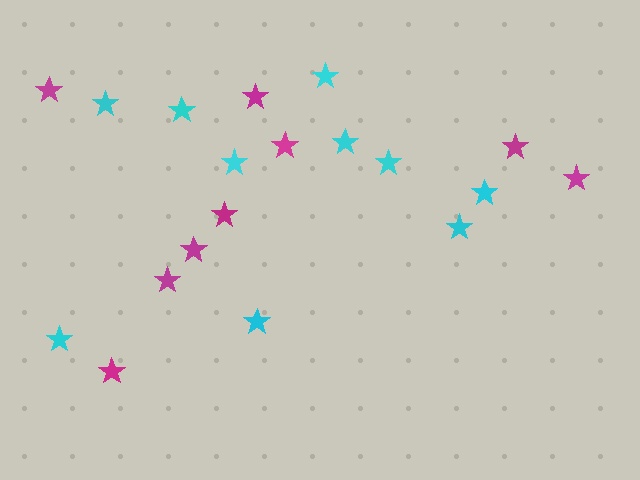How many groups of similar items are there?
There are 2 groups: one group of cyan stars (10) and one group of magenta stars (9).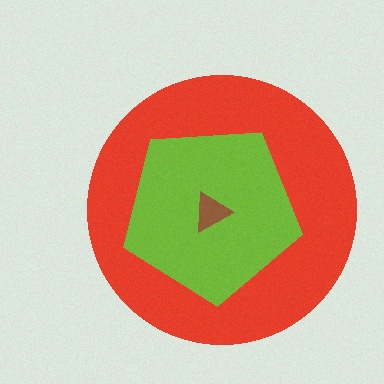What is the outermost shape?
The red circle.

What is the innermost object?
The brown triangle.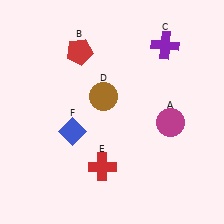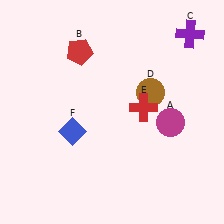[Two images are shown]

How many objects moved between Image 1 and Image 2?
3 objects moved between the two images.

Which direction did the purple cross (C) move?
The purple cross (C) moved right.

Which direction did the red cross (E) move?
The red cross (E) moved up.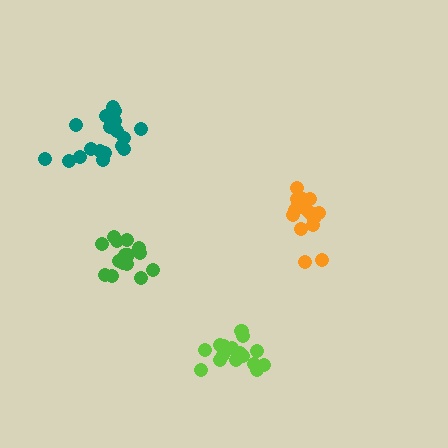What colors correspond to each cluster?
The clusters are colored: green, orange, teal, lime.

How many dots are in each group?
Group 1: 15 dots, Group 2: 19 dots, Group 3: 19 dots, Group 4: 16 dots (69 total).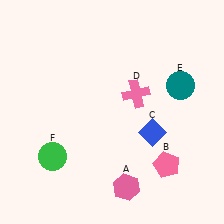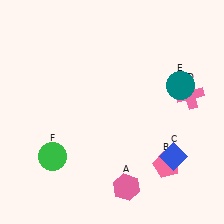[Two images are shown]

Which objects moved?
The objects that moved are: the blue diamond (C), the pink cross (D).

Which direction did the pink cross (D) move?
The pink cross (D) moved right.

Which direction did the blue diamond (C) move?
The blue diamond (C) moved down.